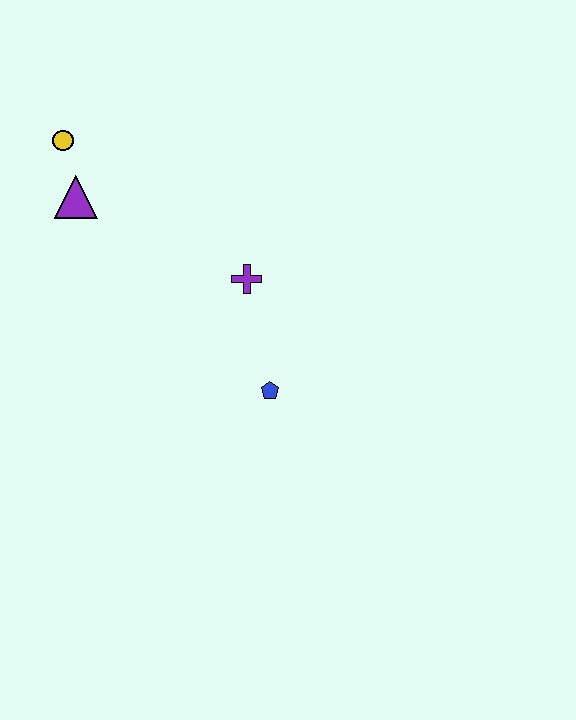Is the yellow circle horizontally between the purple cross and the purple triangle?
No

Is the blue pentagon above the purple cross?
No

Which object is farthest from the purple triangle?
The blue pentagon is farthest from the purple triangle.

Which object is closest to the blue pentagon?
The purple cross is closest to the blue pentagon.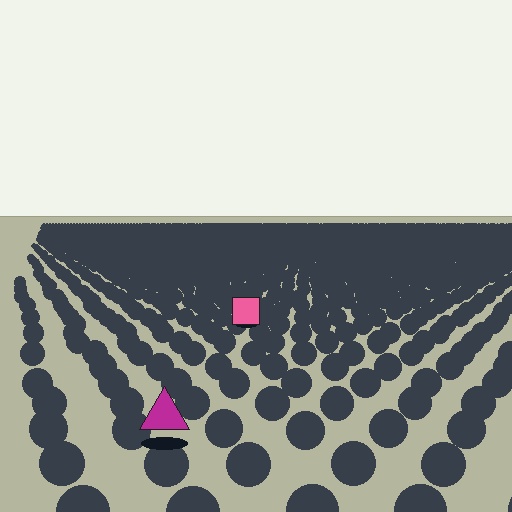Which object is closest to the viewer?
The magenta triangle is closest. The texture marks near it are larger and more spread out.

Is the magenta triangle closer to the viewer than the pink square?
Yes. The magenta triangle is closer — you can tell from the texture gradient: the ground texture is coarser near it.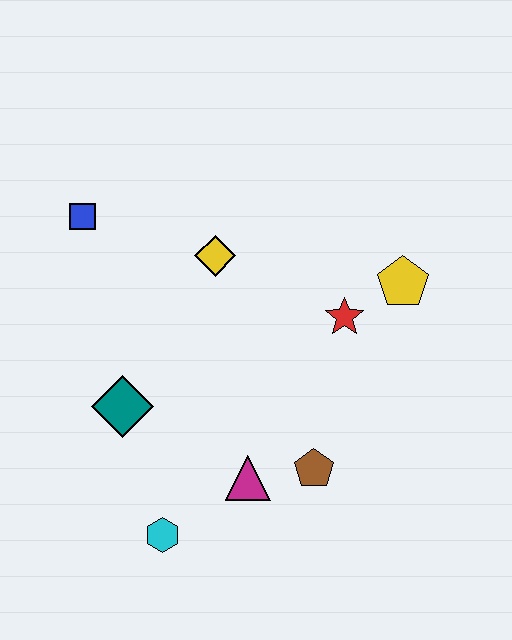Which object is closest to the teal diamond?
The cyan hexagon is closest to the teal diamond.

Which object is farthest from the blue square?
The brown pentagon is farthest from the blue square.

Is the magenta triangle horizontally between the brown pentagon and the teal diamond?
Yes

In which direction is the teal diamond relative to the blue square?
The teal diamond is below the blue square.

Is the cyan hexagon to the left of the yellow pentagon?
Yes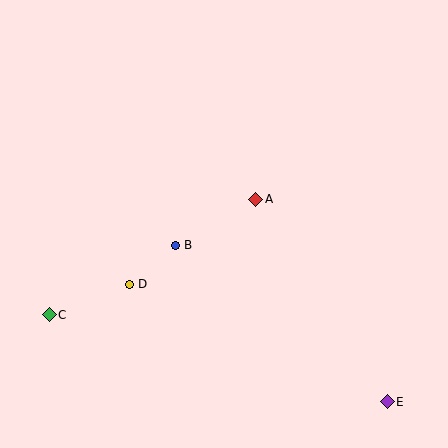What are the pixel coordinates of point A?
Point A is at (256, 199).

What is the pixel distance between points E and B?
The distance between E and B is 264 pixels.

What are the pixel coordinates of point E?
Point E is at (387, 402).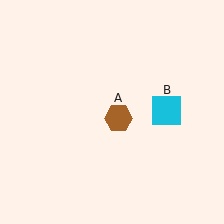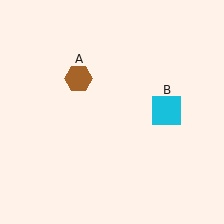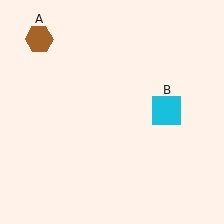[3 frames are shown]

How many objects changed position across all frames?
1 object changed position: brown hexagon (object A).